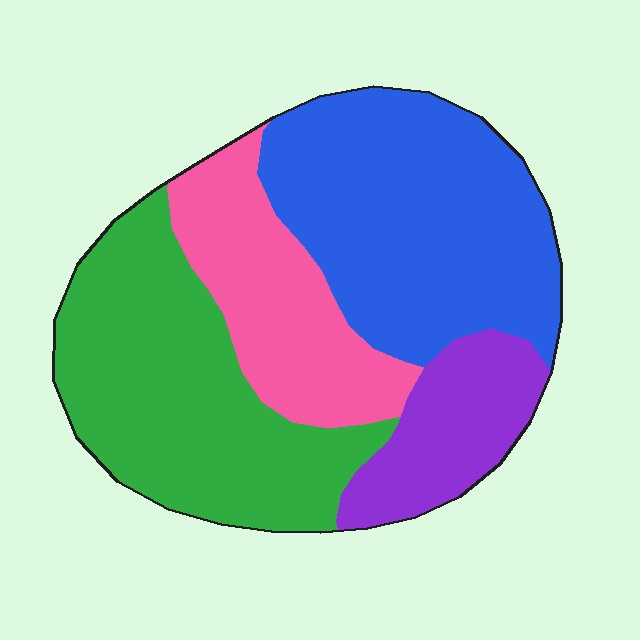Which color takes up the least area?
Purple, at roughly 15%.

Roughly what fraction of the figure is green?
Green covers 33% of the figure.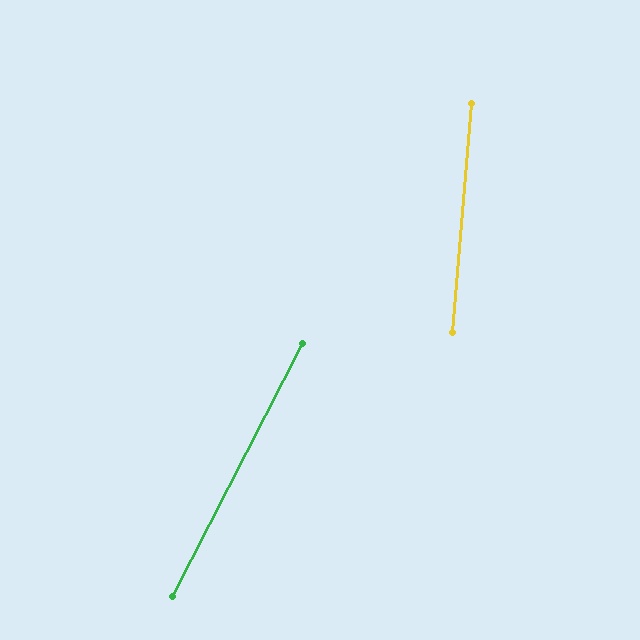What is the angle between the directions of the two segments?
Approximately 22 degrees.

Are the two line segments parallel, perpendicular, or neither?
Neither parallel nor perpendicular — they differ by about 22°.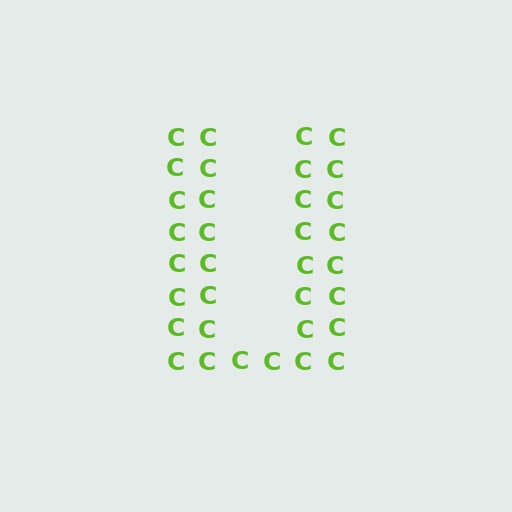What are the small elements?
The small elements are letter C's.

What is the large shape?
The large shape is the letter U.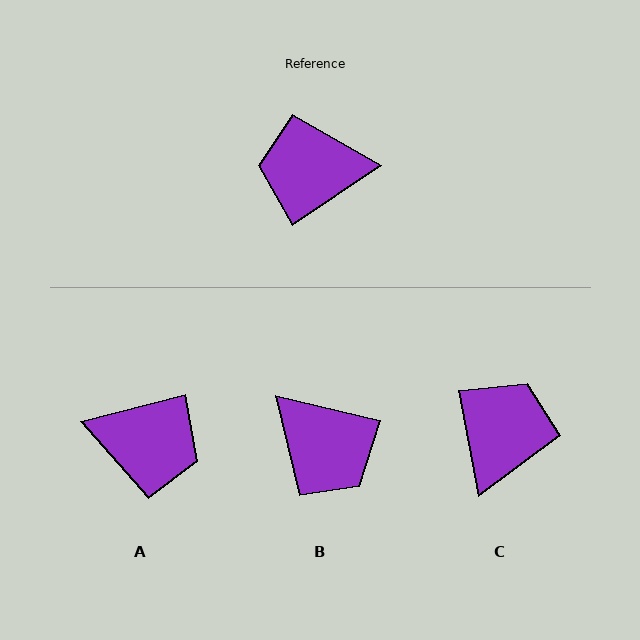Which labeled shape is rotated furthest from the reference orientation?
A, about 161 degrees away.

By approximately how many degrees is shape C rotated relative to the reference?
Approximately 114 degrees clockwise.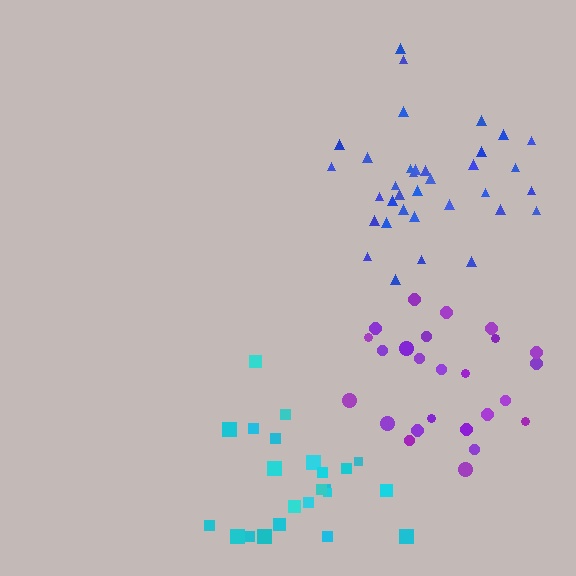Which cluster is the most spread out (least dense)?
Cyan.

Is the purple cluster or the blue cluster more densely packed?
Purple.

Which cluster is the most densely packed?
Purple.